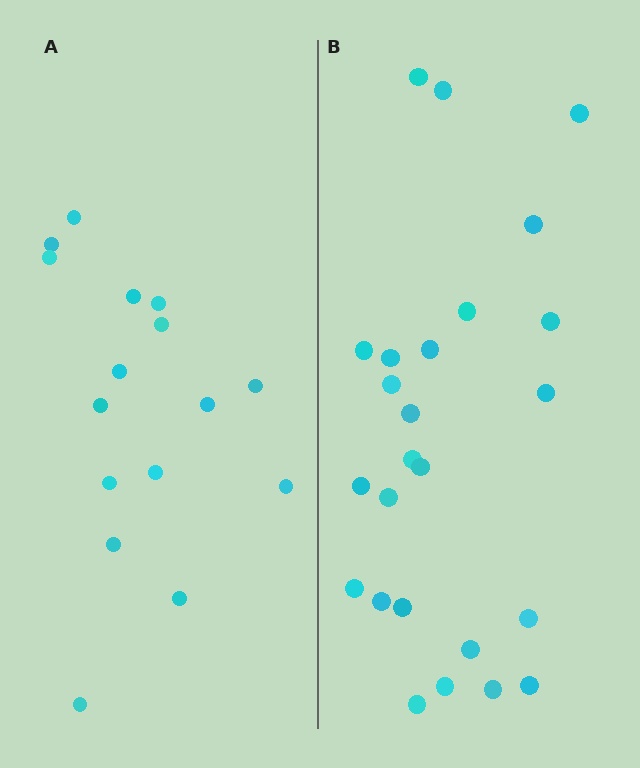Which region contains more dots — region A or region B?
Region B (the right region) has more dots.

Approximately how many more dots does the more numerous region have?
Region B has roughly 8 or so more dots than region A.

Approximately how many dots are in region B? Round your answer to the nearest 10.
About 20 dots. (The exact count is 25, which rounds to 20.)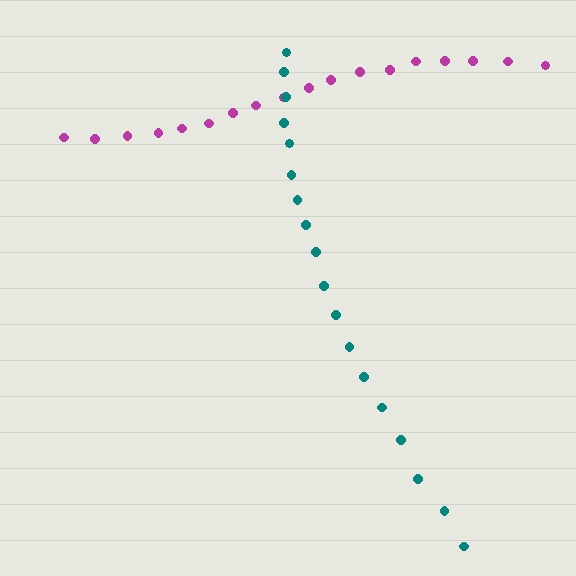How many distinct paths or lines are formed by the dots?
There are 2 distinct paths.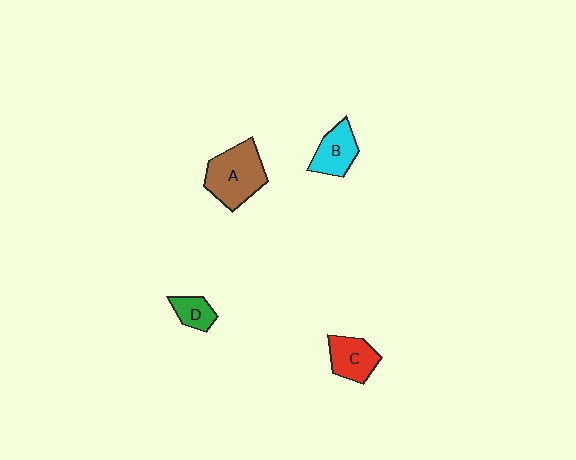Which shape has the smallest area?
Shape D (green).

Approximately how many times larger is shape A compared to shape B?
Approximately 1.6 times.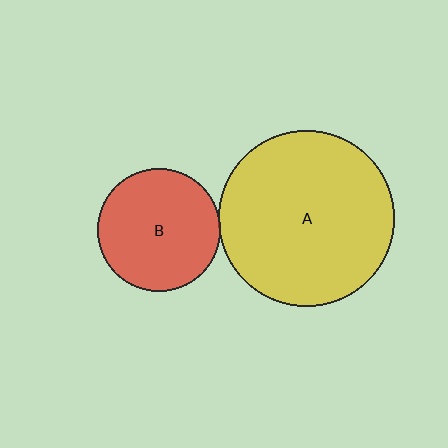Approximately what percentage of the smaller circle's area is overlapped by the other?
Approximately 5%.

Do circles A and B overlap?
Yes.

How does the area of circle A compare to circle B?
Approximately 2.1 times.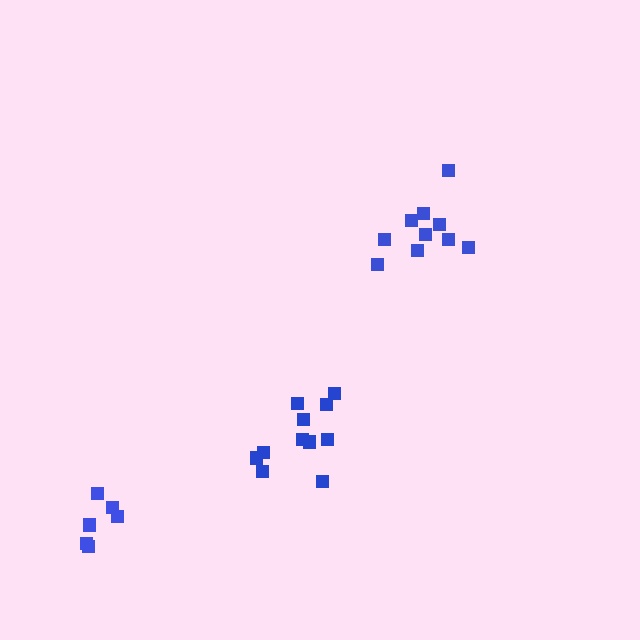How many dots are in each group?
Group 1: 7 dots, Group 2: 11 dots, Group 3: 10 dots (28 total).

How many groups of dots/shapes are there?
There are 3 groups.